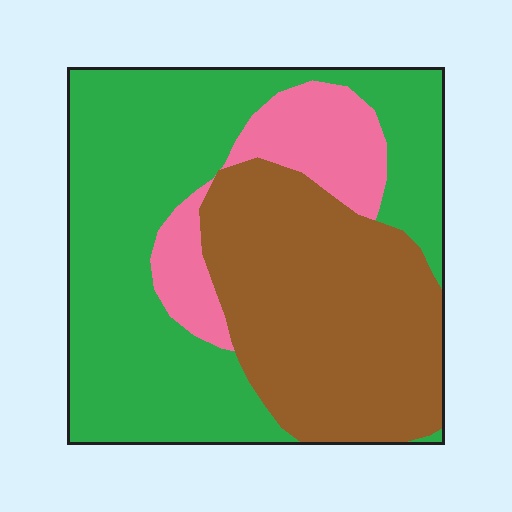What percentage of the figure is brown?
Brown covers roughly 35% of the figure.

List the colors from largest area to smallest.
From largest to smallest: green, brown, pink.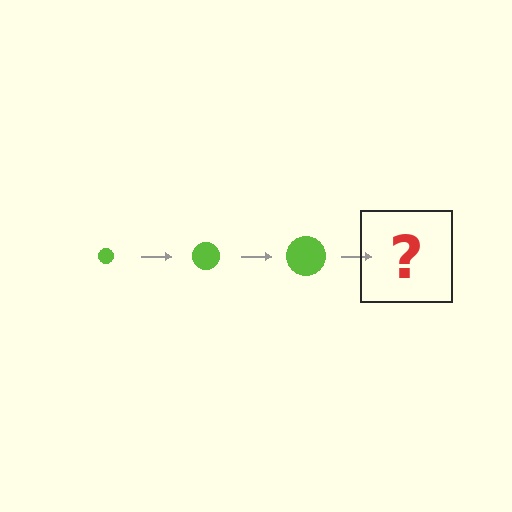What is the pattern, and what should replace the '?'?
The pattern is that the circle gets progressively larger each step. The '?' should be a lime circle, larger than the previous one.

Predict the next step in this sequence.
The next step is a lime circle, larger than the previous one.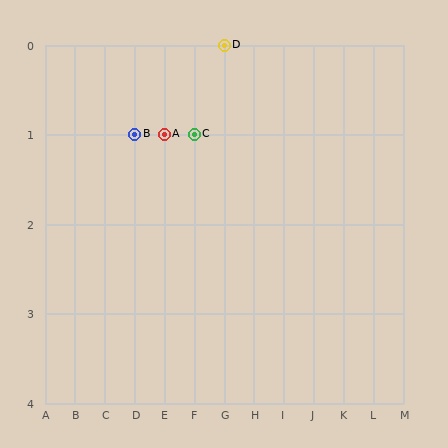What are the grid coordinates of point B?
Point B is at grid coordinates (D, 1).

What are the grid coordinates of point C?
Point C is at grid coordinates (F, 1).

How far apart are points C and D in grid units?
Points C and D are 1 column and 1 row apart (about 1.4 grid units diagonally).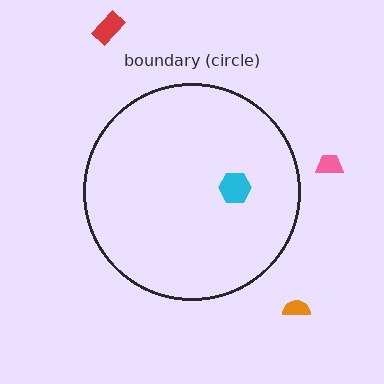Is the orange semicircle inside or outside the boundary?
Outside.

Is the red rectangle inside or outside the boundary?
Outside.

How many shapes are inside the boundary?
1 inside, 3 outside.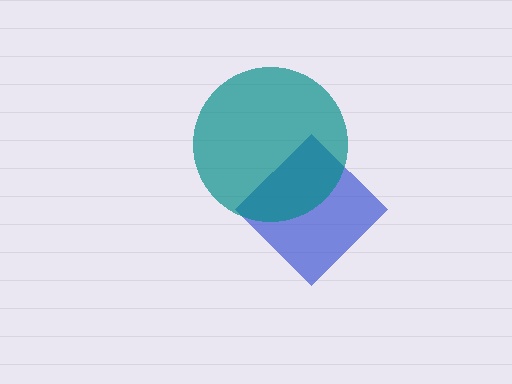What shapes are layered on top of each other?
The layered shapes are: a blue diamond, a teal circle.